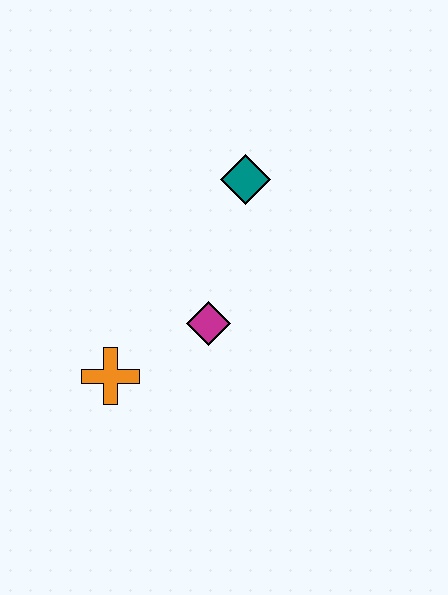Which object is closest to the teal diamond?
The magenta diamond is closest to the teal diamond.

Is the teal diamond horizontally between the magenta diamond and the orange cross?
No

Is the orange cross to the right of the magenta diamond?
No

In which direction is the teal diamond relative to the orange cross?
The teal diamond is above the orange cross.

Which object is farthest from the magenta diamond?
The teal diamond is farthest from the magenta diamond.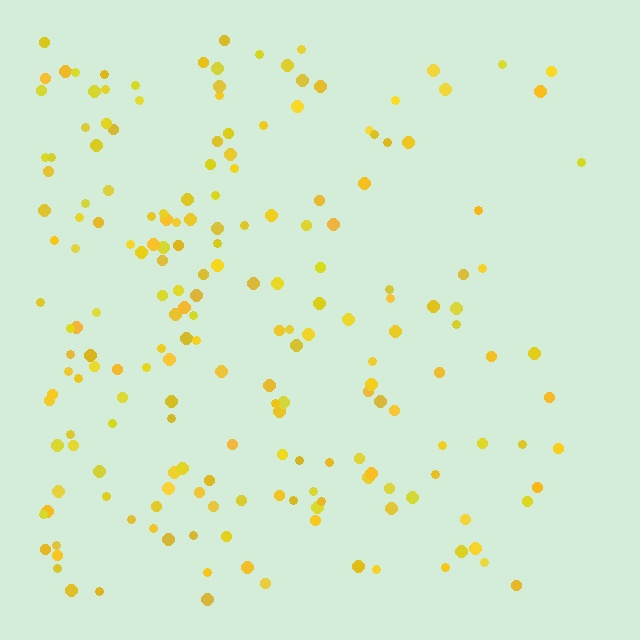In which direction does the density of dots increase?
From right to left, with the left side densest.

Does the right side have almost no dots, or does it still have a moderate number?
Still a moderate number, just noticeably fewer than the left.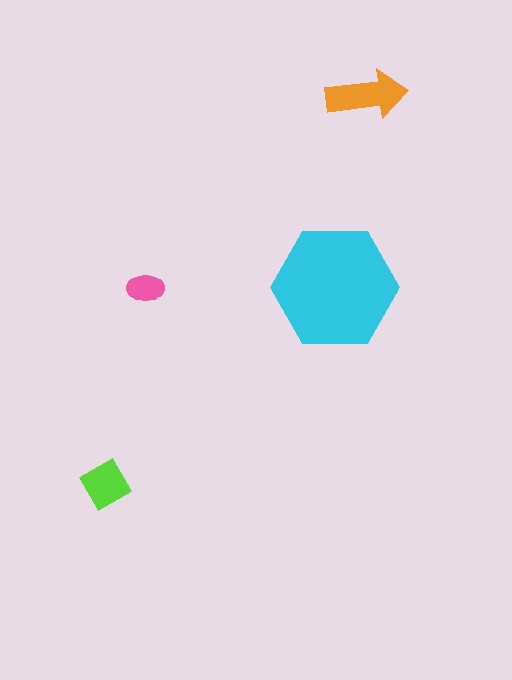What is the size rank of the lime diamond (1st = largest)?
3rd.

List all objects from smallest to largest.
The pink ellipse, the lime diamond, the orange arrow, the cyan hexagon.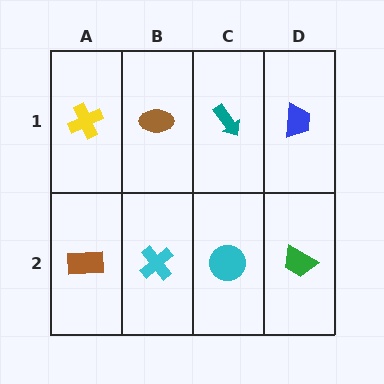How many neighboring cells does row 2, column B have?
3.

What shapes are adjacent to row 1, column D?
A green trapezoid (row 2, column D), a teal arrow (row 1, column C).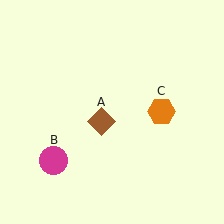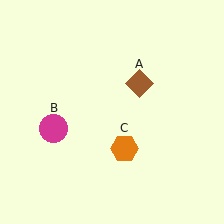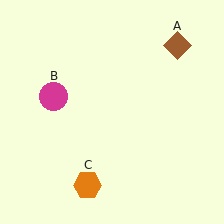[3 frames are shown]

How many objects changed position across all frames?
3 objects changed position: brown diamond (object A), magenta circle (object B), orange hexagon (object C).